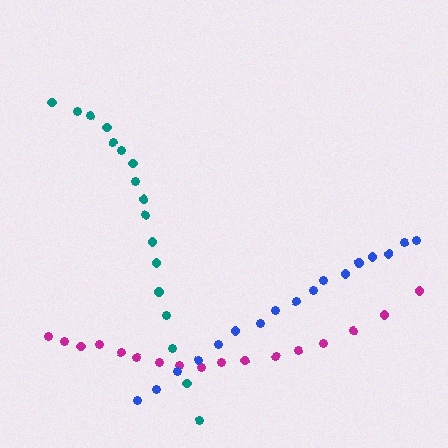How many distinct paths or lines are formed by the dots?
There are 3 distinct paths.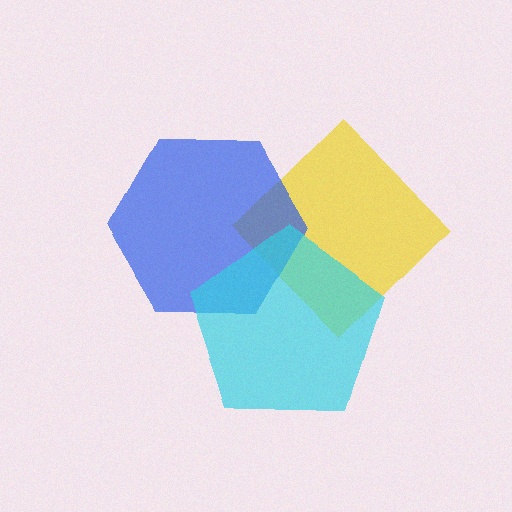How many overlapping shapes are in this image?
There are 3 overlapping shapes in the image.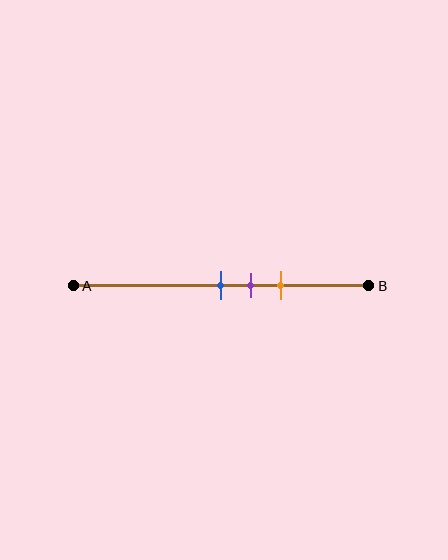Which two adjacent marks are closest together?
The blue and purple marks are the closest adjacent pair.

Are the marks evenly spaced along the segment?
Yes, the marks are approximately evenly spaced.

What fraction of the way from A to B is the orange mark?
The orange mark is approximately 70% (0.7) of the way from A to B.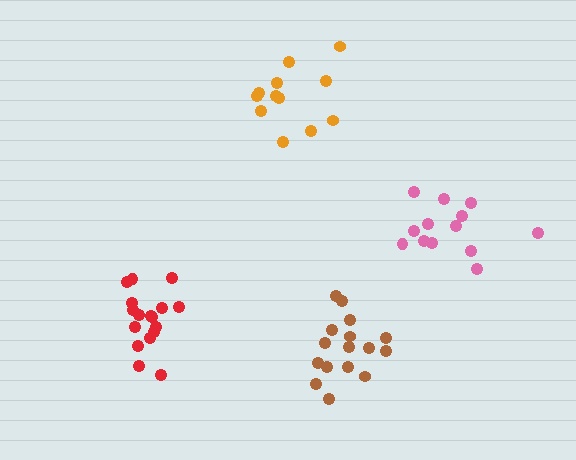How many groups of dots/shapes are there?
There are 4 groups.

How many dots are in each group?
Group 1: 13 dots, Group 2: 16 dots, Group 3: 17 dots, Group 4: 12 dots (58 total).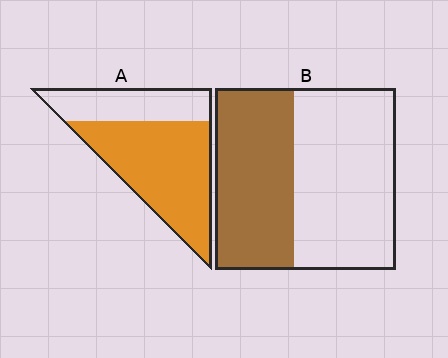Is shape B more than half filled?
No.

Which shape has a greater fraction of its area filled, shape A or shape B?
Shape A.